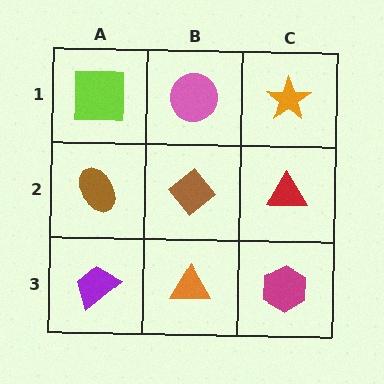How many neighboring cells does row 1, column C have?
2.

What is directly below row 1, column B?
A brown diamond.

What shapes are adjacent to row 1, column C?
A red triangle (row 2, column C), a pink circle (row 1, column B).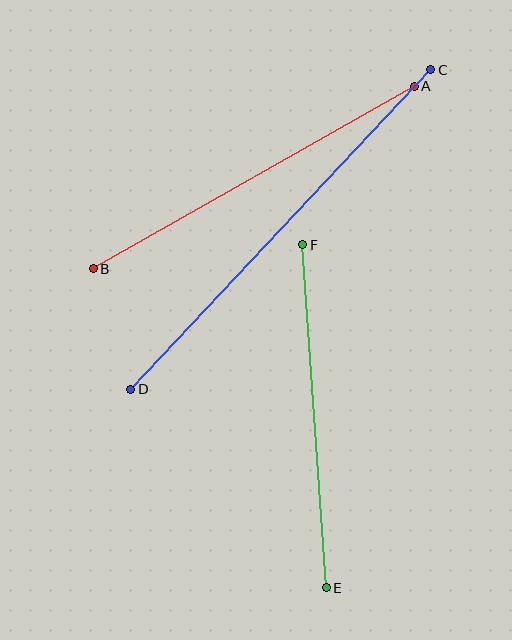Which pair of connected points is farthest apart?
Points C and D are farthest apart.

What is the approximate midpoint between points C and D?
The midpoint is at approximately (281, 230) pixels.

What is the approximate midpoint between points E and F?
The midpoint is at approximately (314, 416) pixels.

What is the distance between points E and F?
The distance is approximately 344 pixels.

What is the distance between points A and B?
The distance is approximately 369 pixels.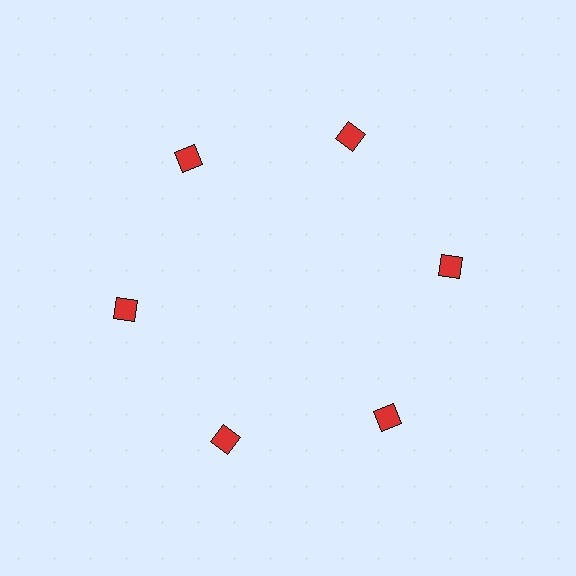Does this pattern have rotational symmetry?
Yes, this pattern has 6-fold rotational symmetry. It looks the same after rotating 60 degrees around the center.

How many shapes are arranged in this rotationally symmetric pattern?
There are 6 shapes, arranged in 6 groups of 1.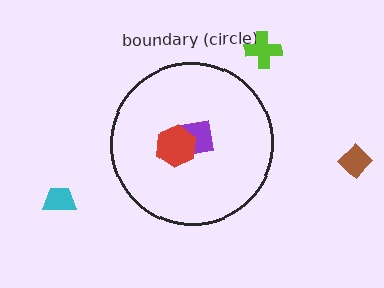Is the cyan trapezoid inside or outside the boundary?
Outside.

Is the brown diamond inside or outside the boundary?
Outside.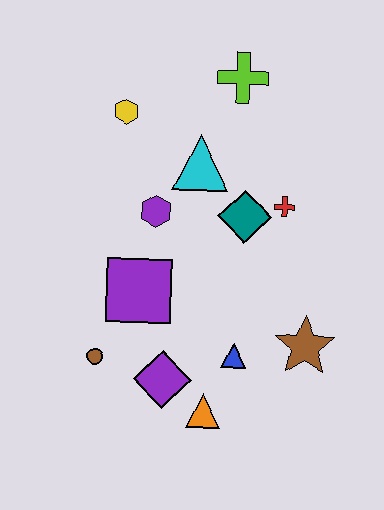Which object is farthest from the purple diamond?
The lime cross is farthest from the purple diamond.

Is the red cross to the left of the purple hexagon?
No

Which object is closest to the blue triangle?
The orange triangle is closest to the blue triangle.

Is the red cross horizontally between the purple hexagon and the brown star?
Yes